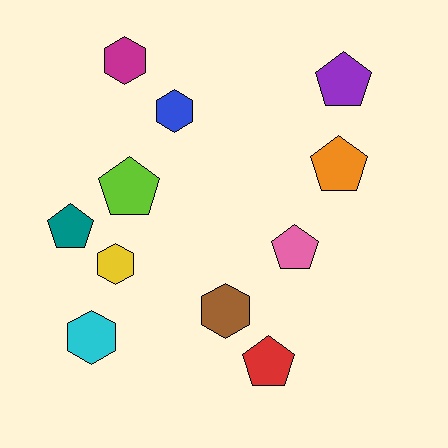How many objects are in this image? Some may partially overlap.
There are 11 objects.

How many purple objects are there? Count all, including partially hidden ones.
There is 1 purple object.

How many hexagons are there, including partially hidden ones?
There are 5 hexagons.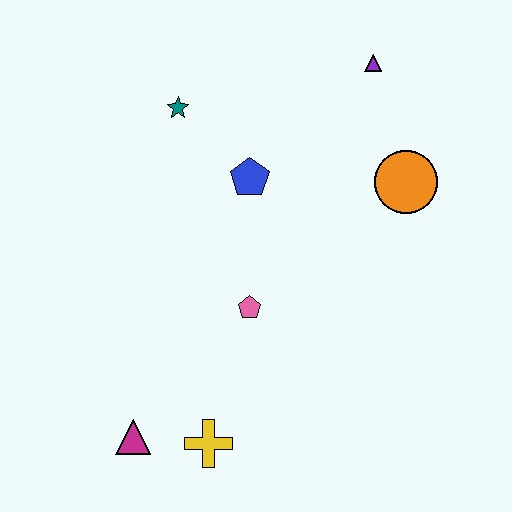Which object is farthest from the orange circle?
The magenta triangle is farthest from the orange circle.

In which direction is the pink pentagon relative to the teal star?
The pink pentagon is below the teal star.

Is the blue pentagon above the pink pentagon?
Yes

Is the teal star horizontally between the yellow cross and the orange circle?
No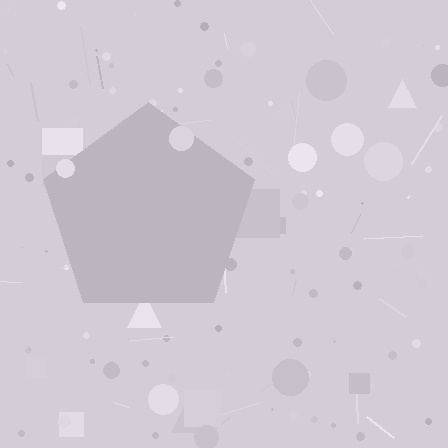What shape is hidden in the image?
A pentagon is hidden in the image.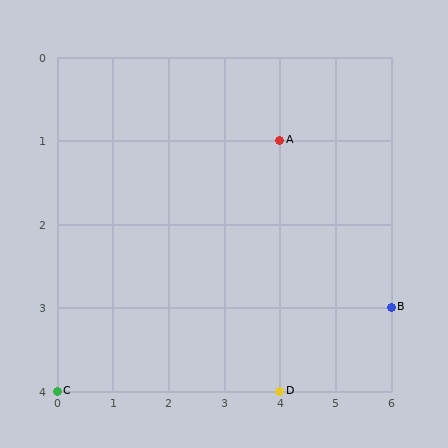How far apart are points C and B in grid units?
Points C and B are 6 columns and 1 row apart (about 6.1 grid units diagonally).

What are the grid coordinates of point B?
Point B is at grid coordinates (6, 3).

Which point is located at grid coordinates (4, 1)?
Point A is at (4, 1).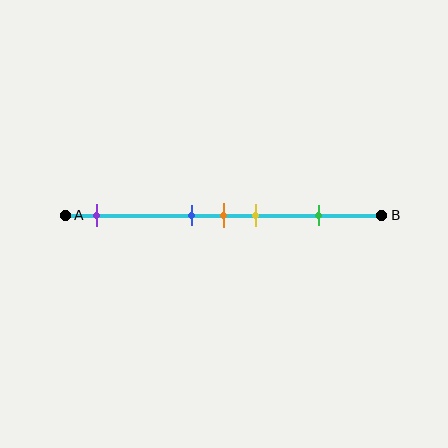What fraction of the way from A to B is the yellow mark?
The yellow mark is approximately 60% (0.6) of the way from A to B.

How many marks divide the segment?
There are 5 marks dividing the segment.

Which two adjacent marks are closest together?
The blue and orange marks are the closest adjacent pair.